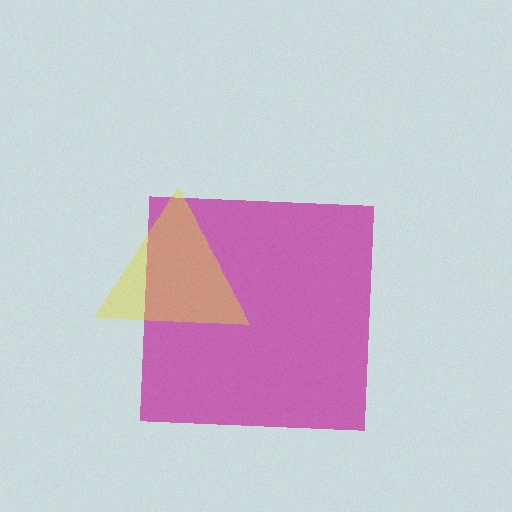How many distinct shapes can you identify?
There are 2 distinct shapes: a magenta square, a yellow triangle.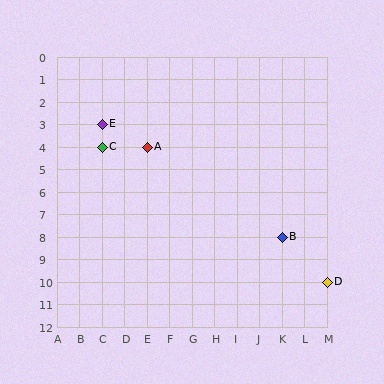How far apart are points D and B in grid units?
Points D and B are 2 columns and 2 rows apart (about 2.8 grid units diagonally).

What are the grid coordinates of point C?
Point C is at grid coordinates (C, 4).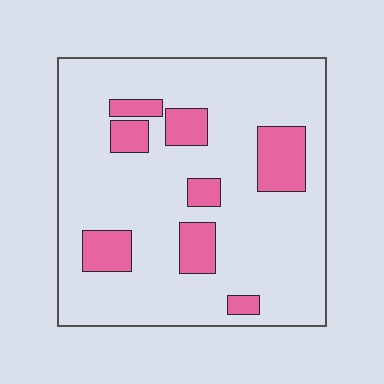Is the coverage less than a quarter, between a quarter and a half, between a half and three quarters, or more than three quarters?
Less than a quarter.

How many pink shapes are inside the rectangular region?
8.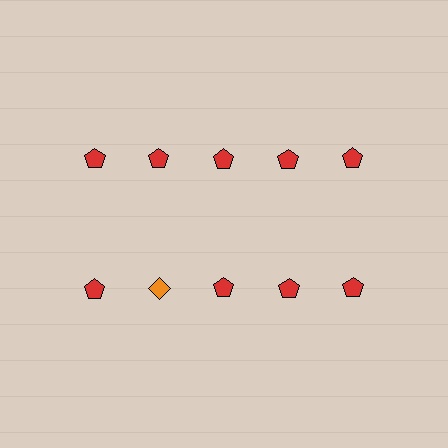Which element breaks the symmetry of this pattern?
The orange diamond in the second row, second from left column breaks the symmetry. All other shapes are red pentagons.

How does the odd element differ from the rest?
It differs in both color (orange instead of red) and shape (diamond instead of pentagon).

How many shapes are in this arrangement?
There are 10 shapes arranged in a grid pattern.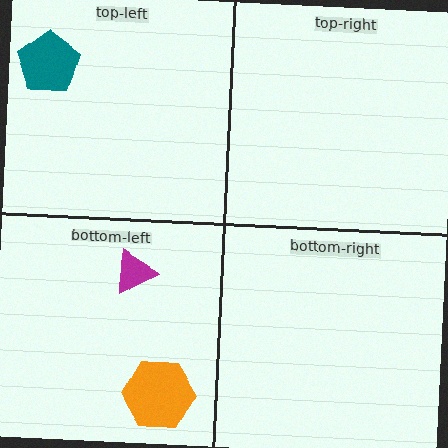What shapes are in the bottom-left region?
The magenta triangle, the orange hexagon.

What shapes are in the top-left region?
The teal pentagon.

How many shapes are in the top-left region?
1.